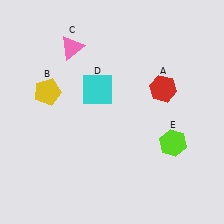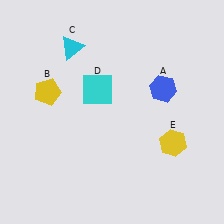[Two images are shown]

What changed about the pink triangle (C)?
In Image 1, C is pink. In Image 2, it changed to cyan.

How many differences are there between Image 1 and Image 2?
There are 3 differences between the two images.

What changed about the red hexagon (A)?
In Image 1, A is red. In Image 2, it changed to blue.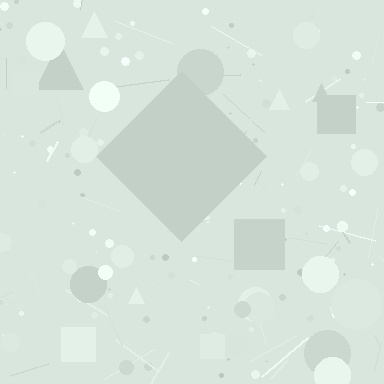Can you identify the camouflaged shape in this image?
The camouflaged shape is a diamond.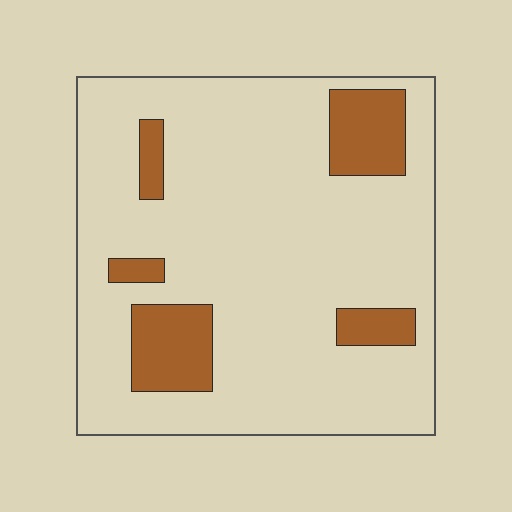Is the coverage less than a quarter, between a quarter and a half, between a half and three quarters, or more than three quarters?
Less than a quarter.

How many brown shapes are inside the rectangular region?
5.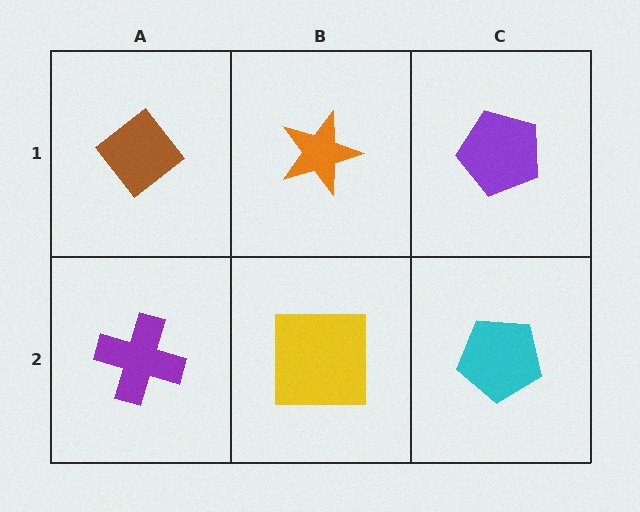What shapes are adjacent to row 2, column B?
An orange star (row 1, column B), a purple cross (row 2, column A), a cyan pentagon (row 2, column C).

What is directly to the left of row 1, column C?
An orange star.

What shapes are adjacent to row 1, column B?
A yellow square (row 2, column B), a brown diamond (row 1, column A), a purple pentagon (row 1, column C).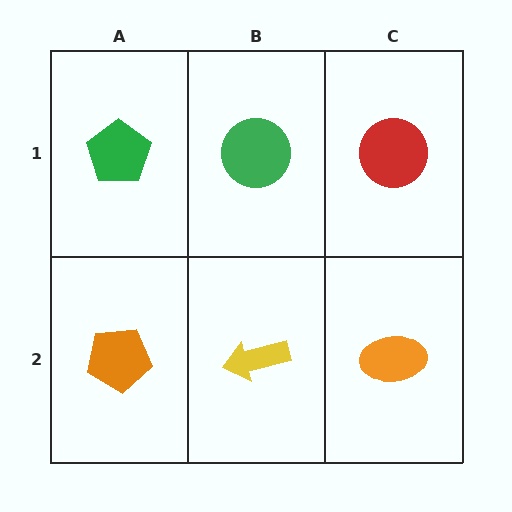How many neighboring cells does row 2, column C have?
2.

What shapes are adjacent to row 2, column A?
A green pentagon (row 1, column A), a yellow arrow (row 2, column B).